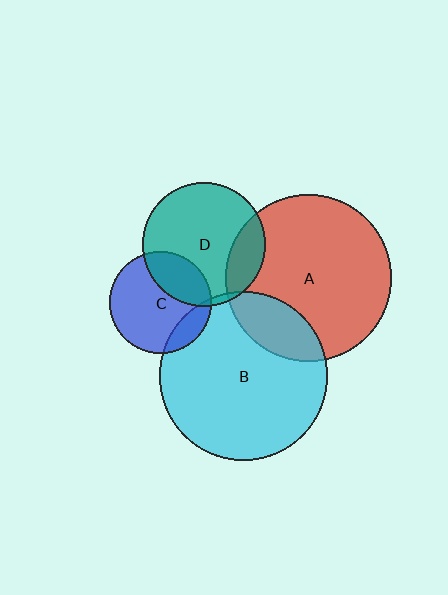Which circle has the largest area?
Circle B (cyan).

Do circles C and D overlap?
Yes.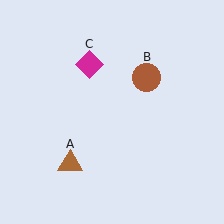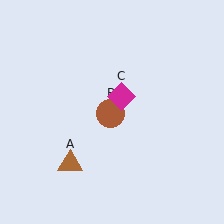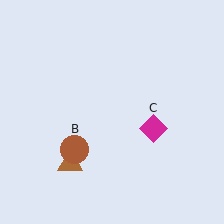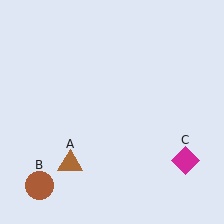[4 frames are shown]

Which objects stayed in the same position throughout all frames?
Brown triangle (object A) remained stationary.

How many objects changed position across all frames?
2 objects changed position: brown circle (object B), magenta diamond (object C).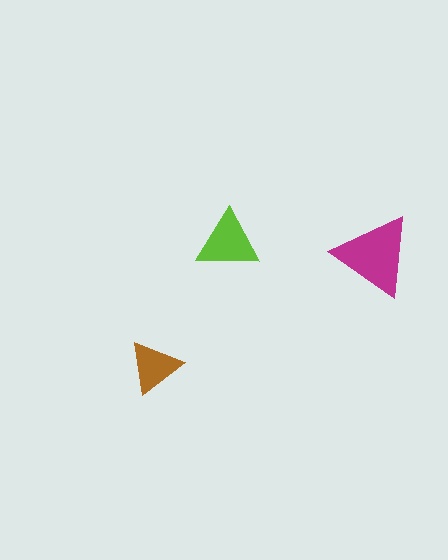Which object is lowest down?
The brown triangle is bottommost.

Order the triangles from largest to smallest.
the magenta one, the lime one, the brown one.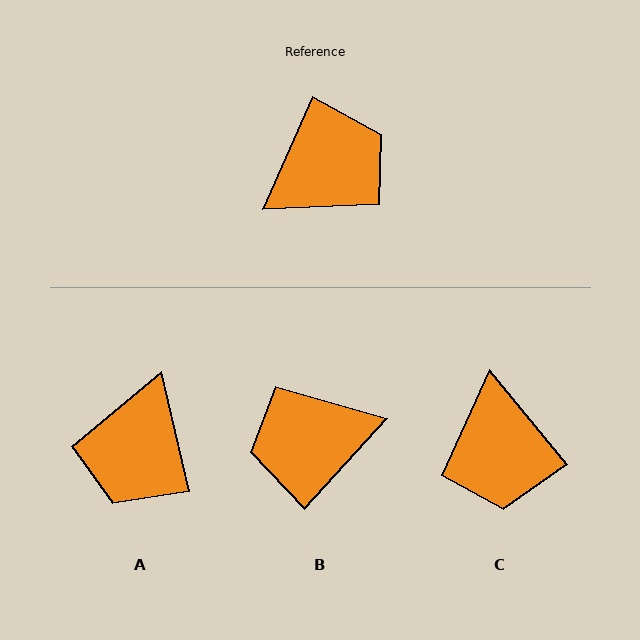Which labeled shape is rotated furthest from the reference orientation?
B, about 162 degrees away.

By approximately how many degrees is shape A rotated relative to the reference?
Approximately 143 degrees clockwise.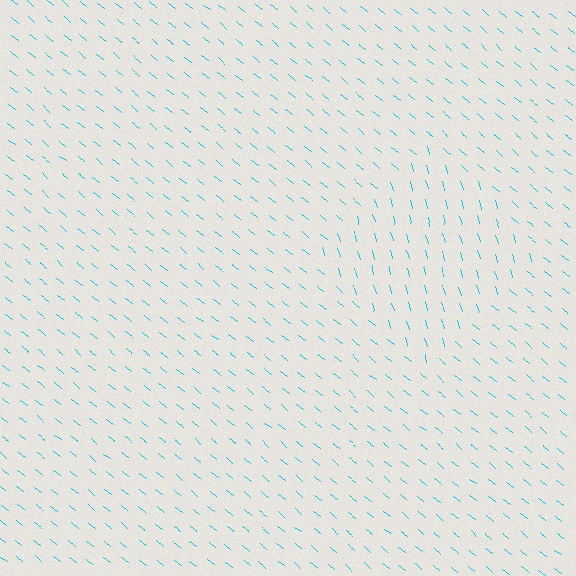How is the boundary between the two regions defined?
The boundary is defined purely by a change in line orientation (approximately 36 degrees difference). All lines are the same color and thickness.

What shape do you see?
I see a diamond.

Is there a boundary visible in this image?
Yes, there is a texture boundary formed by a change in line orientation.